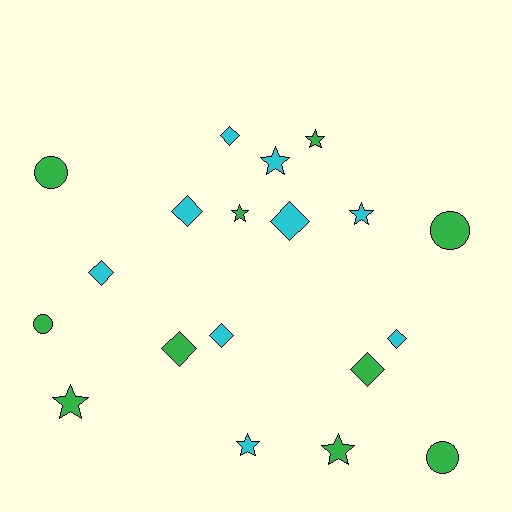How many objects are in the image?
There are 19 objects.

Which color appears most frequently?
Green, with 10 objects.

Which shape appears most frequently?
Diamond, with 8 objects.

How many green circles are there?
There are 4 green circles.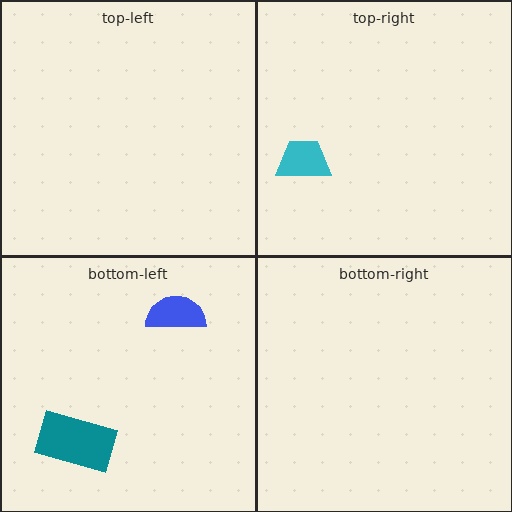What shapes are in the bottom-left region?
The blue semicircle, the teal rectangle.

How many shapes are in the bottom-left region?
2.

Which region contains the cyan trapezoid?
The top-right region.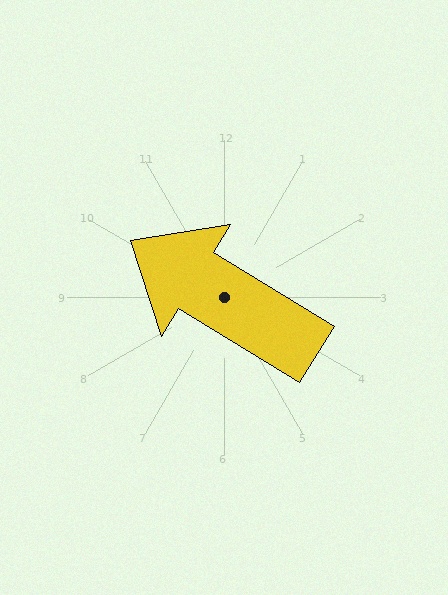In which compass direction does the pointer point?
Northwest.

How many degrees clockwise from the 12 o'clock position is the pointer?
Approximately 302 degrees.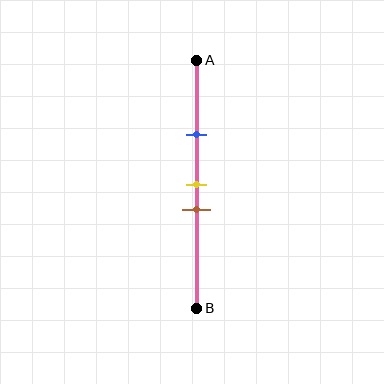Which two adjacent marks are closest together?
The yellow and brown marks are the closest adjacent pair.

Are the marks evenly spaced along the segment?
No, the marks are not evenly spaced.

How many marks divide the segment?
There are 3 marks dividing the segment.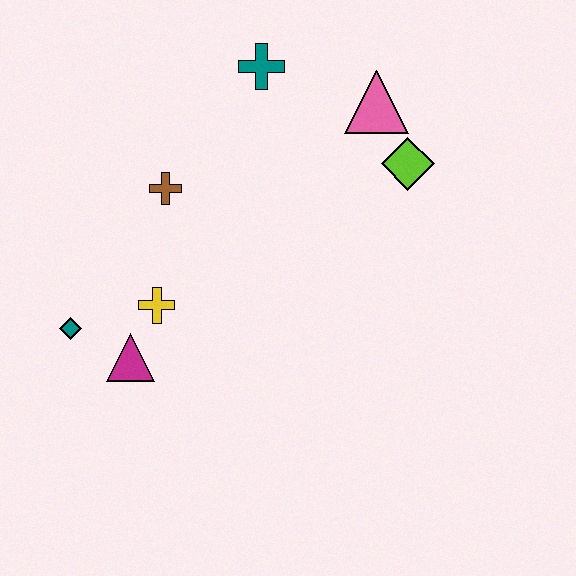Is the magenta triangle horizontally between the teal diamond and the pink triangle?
Yes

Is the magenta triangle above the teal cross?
No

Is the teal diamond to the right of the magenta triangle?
No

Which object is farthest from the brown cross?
The lime diamond is farthest from the brown cross.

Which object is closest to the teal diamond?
The magenta triangle is closest to the teal diamond.